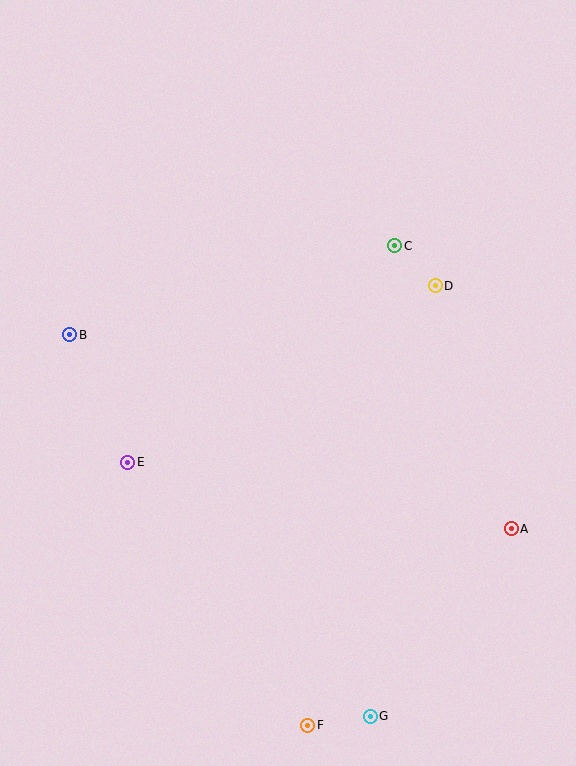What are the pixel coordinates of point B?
Point B is at (70, 335).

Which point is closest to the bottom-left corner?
Point F is closest to the bottom-left corner.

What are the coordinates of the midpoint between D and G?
The midpoint between D and G is at (403, 501).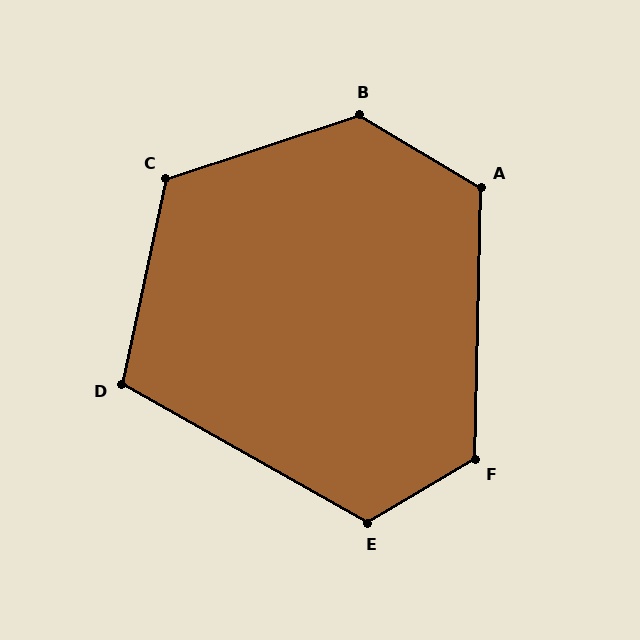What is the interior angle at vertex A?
Approximately 119 degrees (obtuse).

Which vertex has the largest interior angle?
B, at approximately 131 degrees.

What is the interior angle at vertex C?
Approximately 121 degrees (obtuse).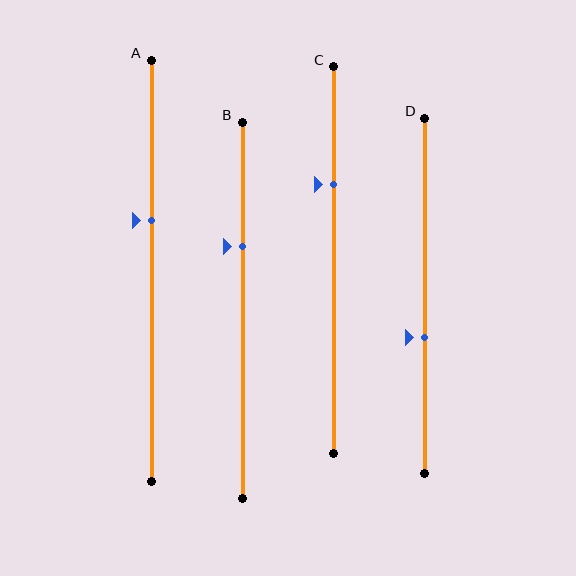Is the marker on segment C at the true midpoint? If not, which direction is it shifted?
No, the marker on segment C is shifted upward by about 19% of the segment length.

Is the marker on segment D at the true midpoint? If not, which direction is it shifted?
No, the marker on segment D is shifted downward by about 12% of the segment length.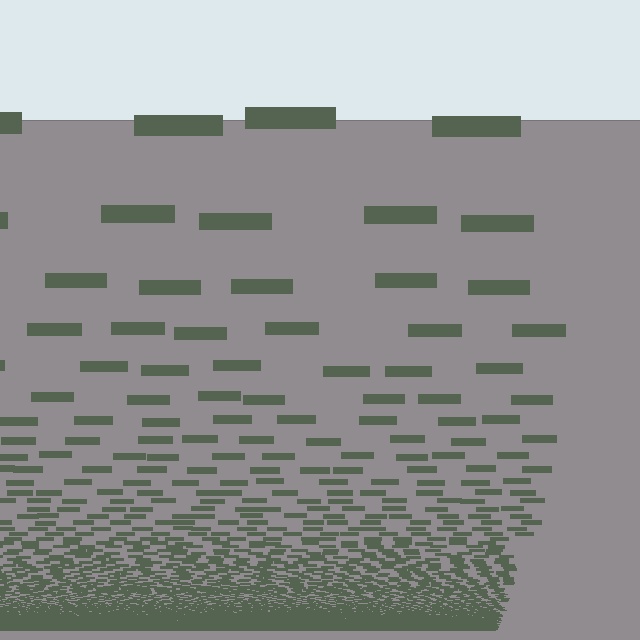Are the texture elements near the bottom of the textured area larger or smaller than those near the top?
Smaller. The gradient is inverted — elements near the bottom are smaller and denser.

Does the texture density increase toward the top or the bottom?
Density increases toward the bottom.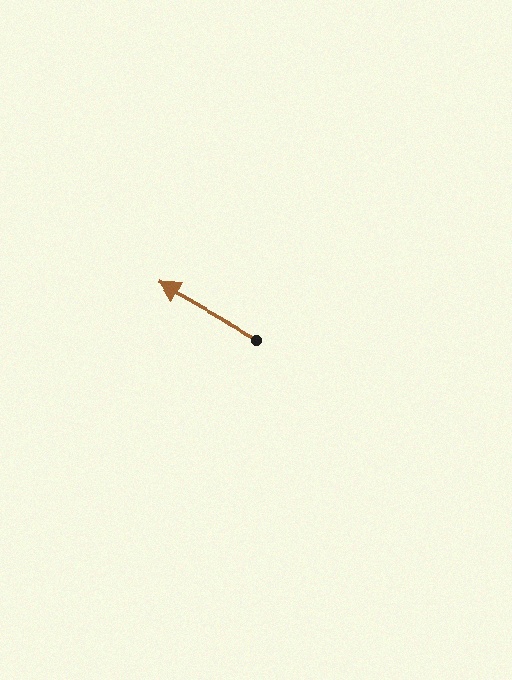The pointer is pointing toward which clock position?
Roughly 10 o'clock.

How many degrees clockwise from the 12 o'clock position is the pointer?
Approximately 299 degrees.